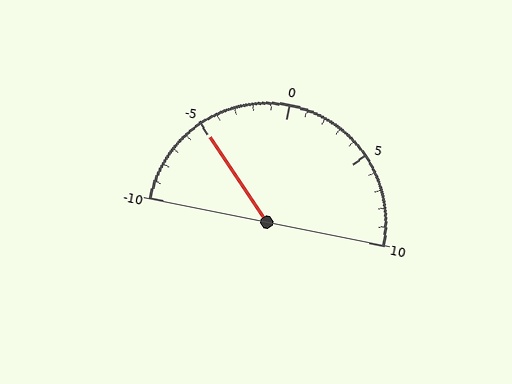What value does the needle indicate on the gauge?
The needle indicates approximately -5.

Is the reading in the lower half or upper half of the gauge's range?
The reading is in the lower half of the range (-10 to 10).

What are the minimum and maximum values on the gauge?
The gauge ranges from -10 to 10.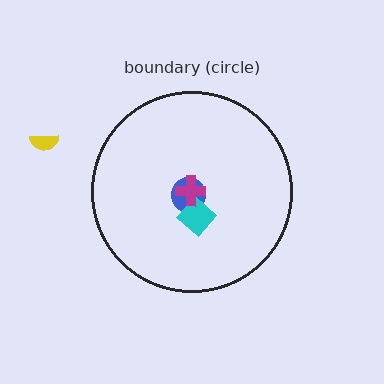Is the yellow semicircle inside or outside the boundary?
Outside.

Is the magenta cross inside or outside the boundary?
Inside.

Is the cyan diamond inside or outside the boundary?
Inside.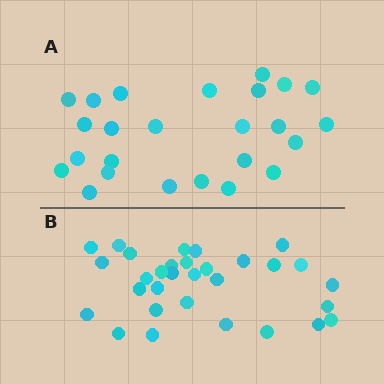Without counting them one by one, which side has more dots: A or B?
Region B (the bottom region) has more dots.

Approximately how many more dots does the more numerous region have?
Region B has about 6 more dots than region A.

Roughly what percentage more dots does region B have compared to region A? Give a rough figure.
About 25% more.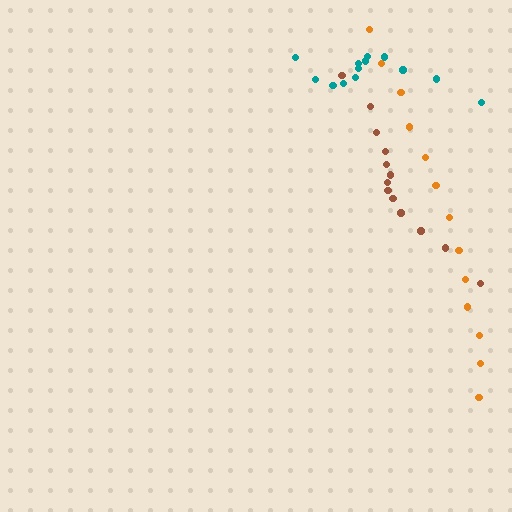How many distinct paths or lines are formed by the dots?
There are 3 distinct paths.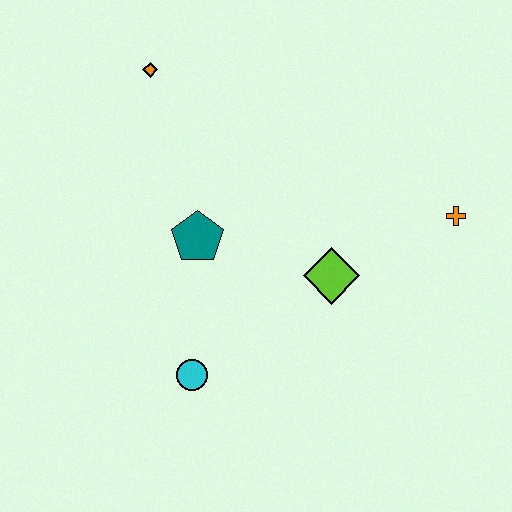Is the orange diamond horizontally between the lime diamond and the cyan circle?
No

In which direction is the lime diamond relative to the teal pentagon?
The lime diamond is to the right of the teal pentagon.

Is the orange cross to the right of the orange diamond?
Yes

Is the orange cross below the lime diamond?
No